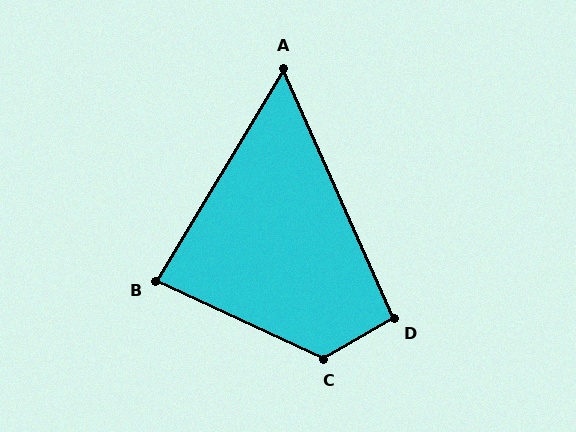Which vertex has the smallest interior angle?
A, at approximately 55 degrees.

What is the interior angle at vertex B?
Approximately 84 degrees (acute).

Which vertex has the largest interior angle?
C, at approximately 125 degrees.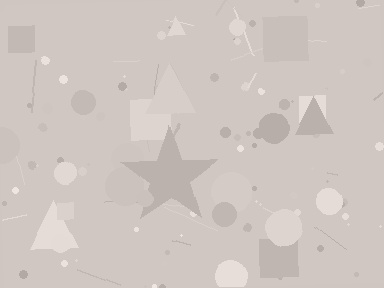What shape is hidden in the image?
A star is hidden in the image.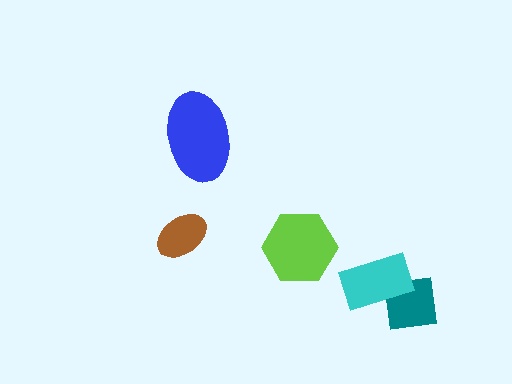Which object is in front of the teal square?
The cyan rectangle is in front of the teal square.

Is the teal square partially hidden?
Yes, it is partially covered by another shape.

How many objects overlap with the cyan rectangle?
1 object overlaps with the cyan rectangle.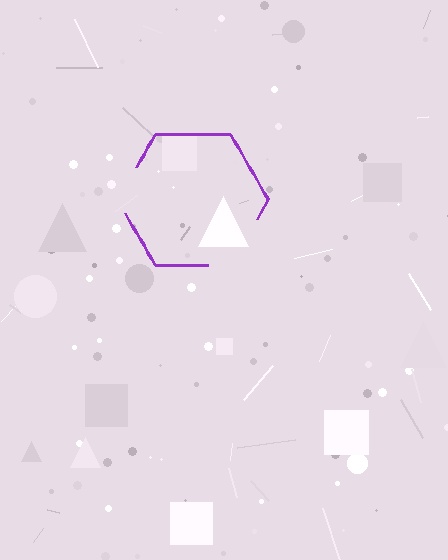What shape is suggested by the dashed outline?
The dashed outline suggests a hexagon.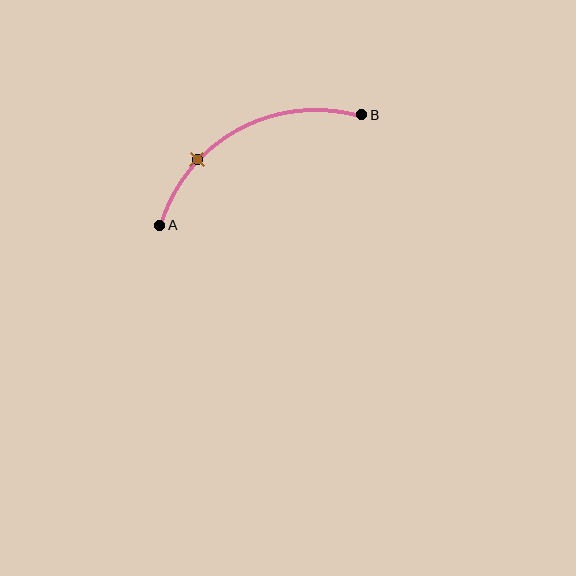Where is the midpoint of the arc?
The arc midpoint is the point on the curve farthest from the straight line joining A and B. It sits above that line.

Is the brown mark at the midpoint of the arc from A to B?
No. The brown mark lies on the arc but is closer to endpoint A. The arc midpoint would be at the point on the curve equidistant along the arc from both A and B.